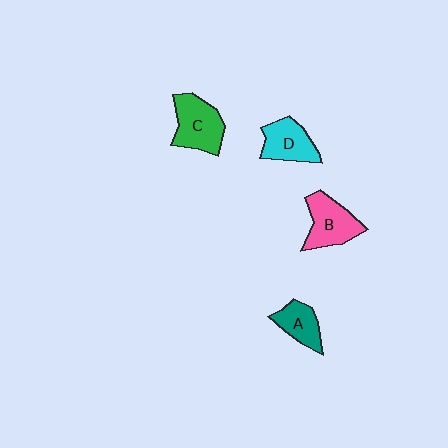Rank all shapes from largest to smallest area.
From largest to smallest: C (green), B (pink), D (cyan), A (teal).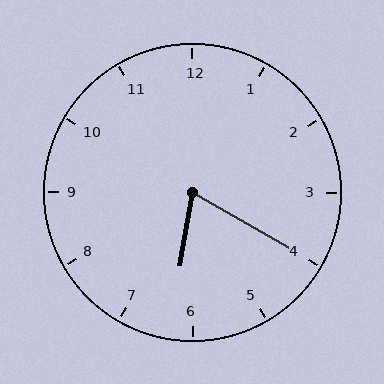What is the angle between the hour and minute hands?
Approximately 70 degrees.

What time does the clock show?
6:20.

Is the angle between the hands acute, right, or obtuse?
It is acute.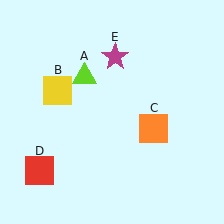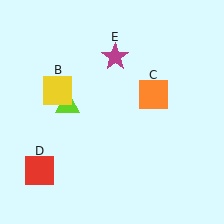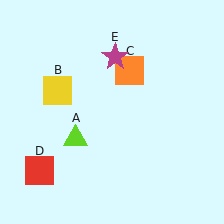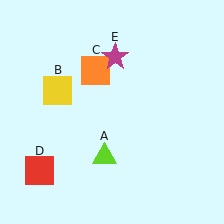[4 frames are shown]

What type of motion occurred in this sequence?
The lime triangle (object A), orange square (object C) rotated counterclockwise around the center of the scene.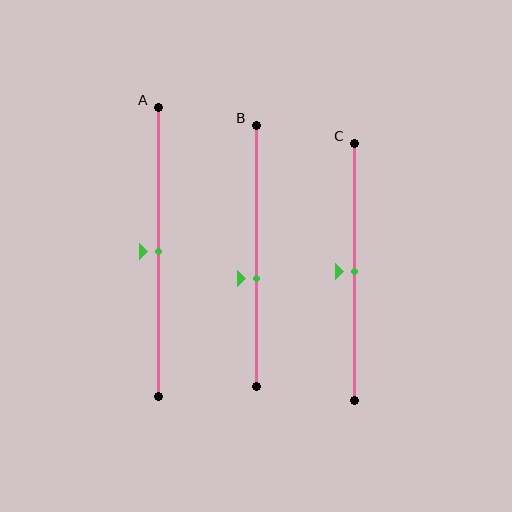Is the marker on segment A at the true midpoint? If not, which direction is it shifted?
Yes, the marker on segment A is at the true midpoint.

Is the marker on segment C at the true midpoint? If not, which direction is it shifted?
Yes, the marker on segment C is at the true midpoint.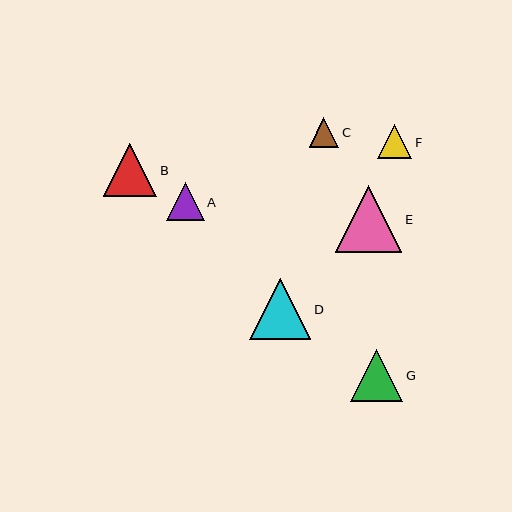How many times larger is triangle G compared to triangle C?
Triangle G is approximately 1.8 times the size of triangle C.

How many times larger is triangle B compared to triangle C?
Triangle B is approximately 1.8 times the size of triangle C.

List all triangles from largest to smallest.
From largest to smallest: E, D, B, G, A, F, C.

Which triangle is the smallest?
Triangle C is the smallest with a size of approximately 30 pixels.